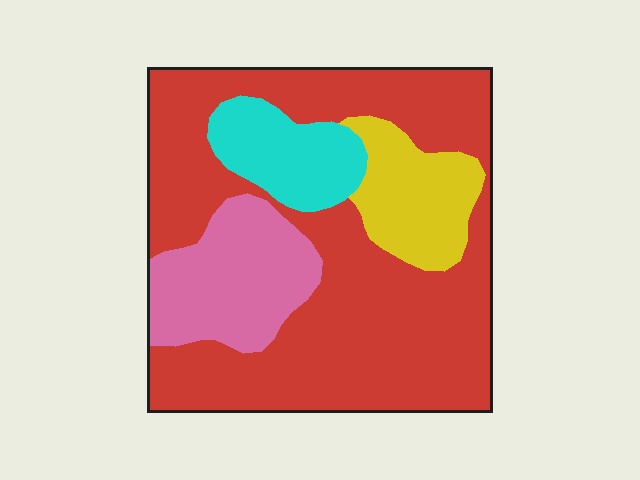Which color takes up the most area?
Red, at roughly 60%.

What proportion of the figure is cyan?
Cyan takes up about one tenth (1/10) of the figure.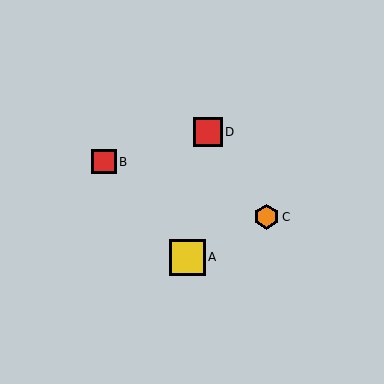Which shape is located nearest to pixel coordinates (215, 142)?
The red square (labeled D) at (208, 132) is nearest to that location.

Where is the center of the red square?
The center of the red square is at (104, 162).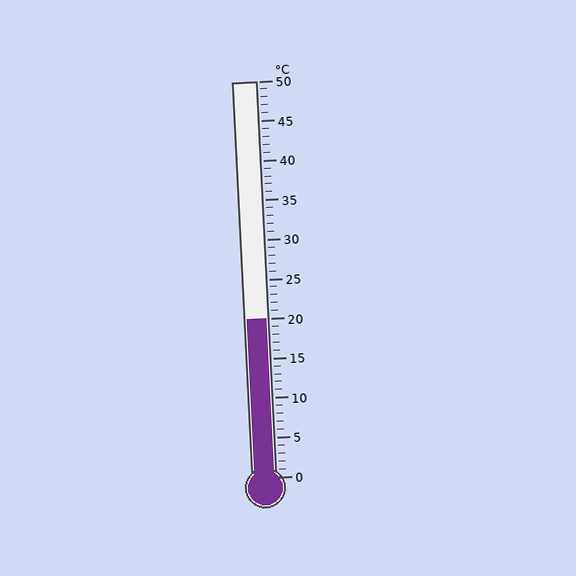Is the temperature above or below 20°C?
The temperature is at 20°C.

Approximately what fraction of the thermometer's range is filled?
The thermometer is filled to approximately 40% of its range.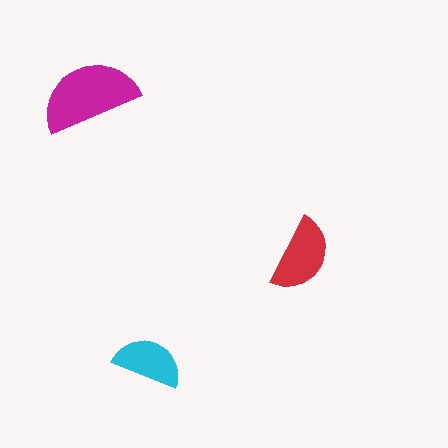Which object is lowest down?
The cyan semicircle is bottommost.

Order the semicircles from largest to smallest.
the magenta one, the red one, the cyan one.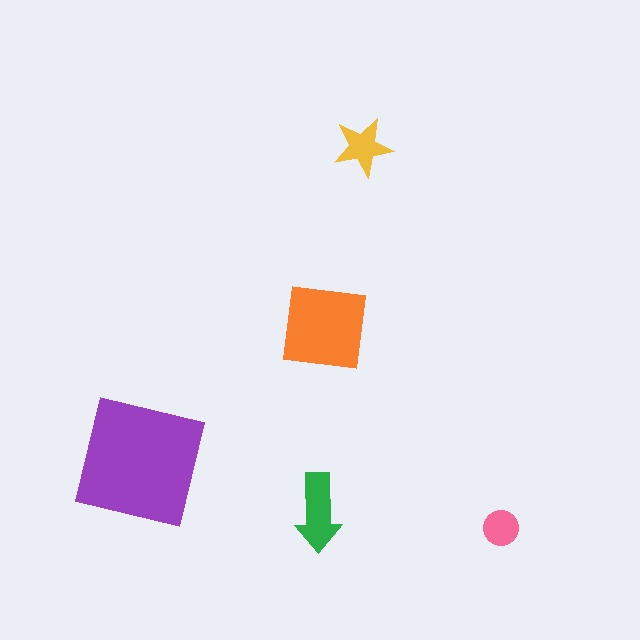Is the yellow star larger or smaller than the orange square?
Smaller.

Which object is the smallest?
The pink circle.